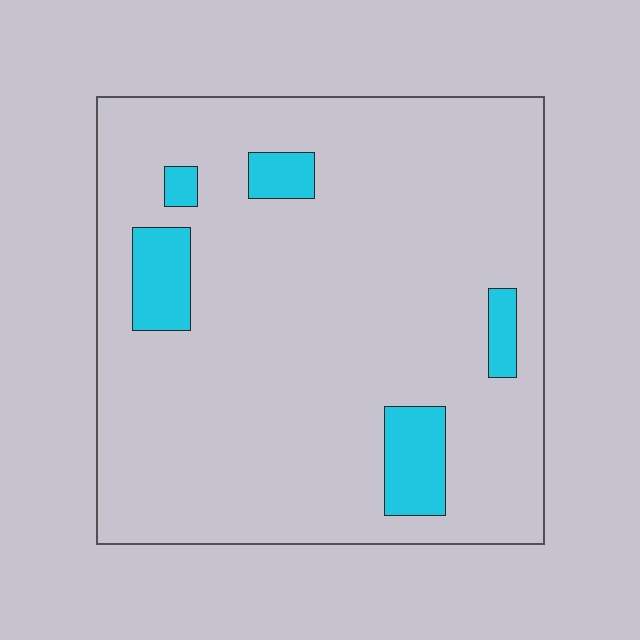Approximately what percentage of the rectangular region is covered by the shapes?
Approximately 10%.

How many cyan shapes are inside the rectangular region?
5.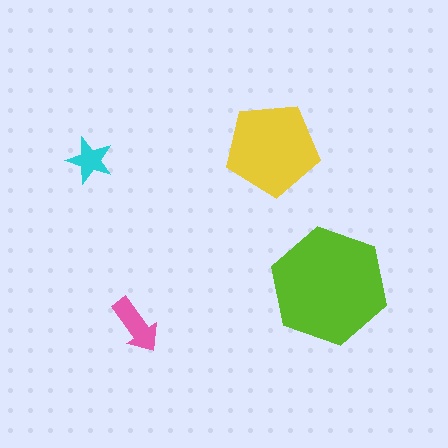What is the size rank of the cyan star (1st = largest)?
4th.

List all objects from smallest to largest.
The cyan star, the pink arrow, the yellow pentagon, the lime hexagon.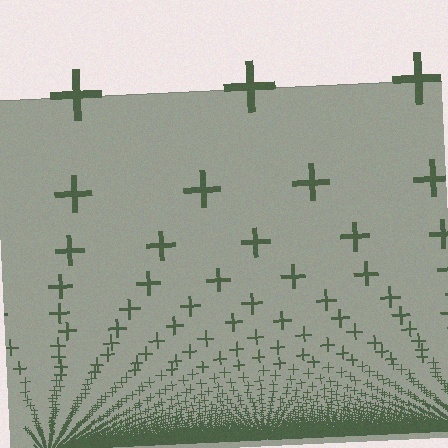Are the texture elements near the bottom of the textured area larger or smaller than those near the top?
Smaller. The gradient is inverted — elements near the bottom are smaller and denser.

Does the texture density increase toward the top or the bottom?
Density increases toward the bottom.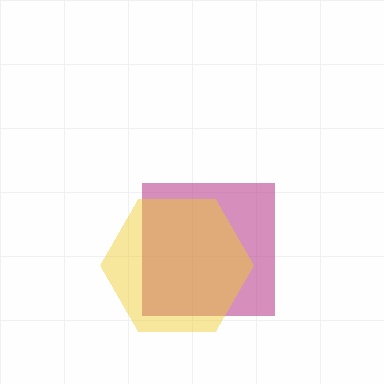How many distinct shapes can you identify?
There are 2 distinct shapes: a magenta square, a yellow hexagon.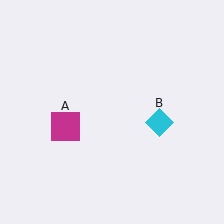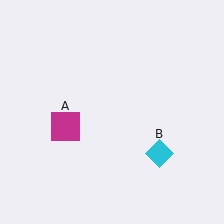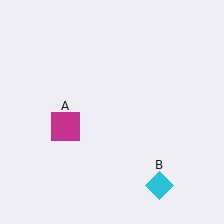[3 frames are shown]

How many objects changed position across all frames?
1 object changed position: cyan diamond (object B).